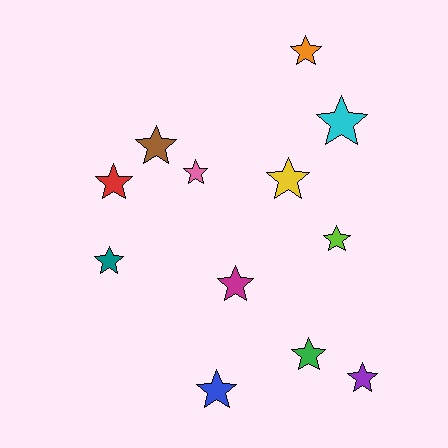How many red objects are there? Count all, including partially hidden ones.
There is 1 red object.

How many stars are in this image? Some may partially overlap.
There are 12 stars.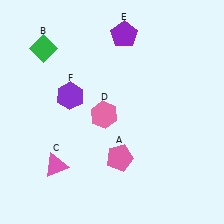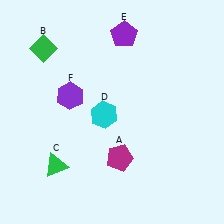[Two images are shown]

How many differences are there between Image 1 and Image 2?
There are 3 differences between the two images.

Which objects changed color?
A changed from pink to magenta. C changed from pink to green. D changed from pink to cyan.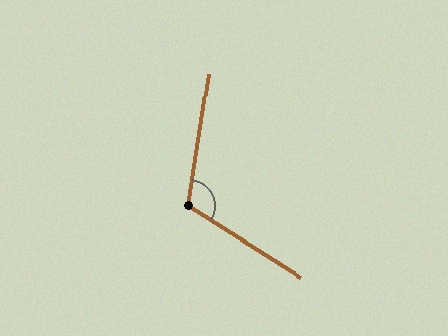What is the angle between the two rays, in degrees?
Approximately 113 degrees.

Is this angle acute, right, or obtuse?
It is obtuse.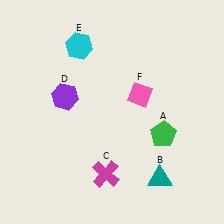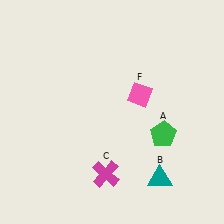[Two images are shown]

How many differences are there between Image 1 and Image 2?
There are 2 differences between the two images.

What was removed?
The cyan hexagon (E), the purple hexagon (D) were removed in Image 2.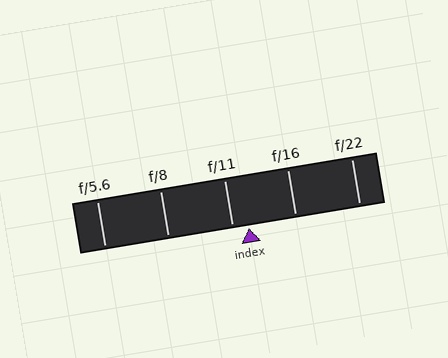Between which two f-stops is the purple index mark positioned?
The index mark is between f/11 and f/16.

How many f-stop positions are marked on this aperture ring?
There are 5 f-stop positions marked.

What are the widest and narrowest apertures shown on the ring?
The widest aperture shown is f/5.6 and the narrowest is f/22.